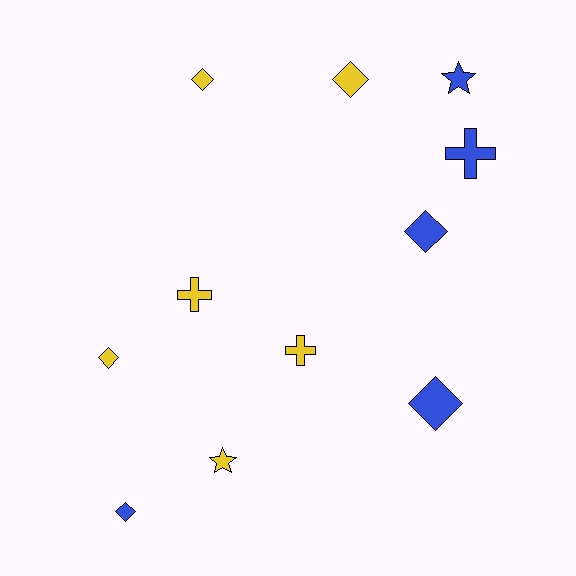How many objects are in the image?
There are 11 objects.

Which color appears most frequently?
Yellow, with 6 objects.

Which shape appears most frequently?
Diamond, with 6 objects.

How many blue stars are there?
There is 1 blue star.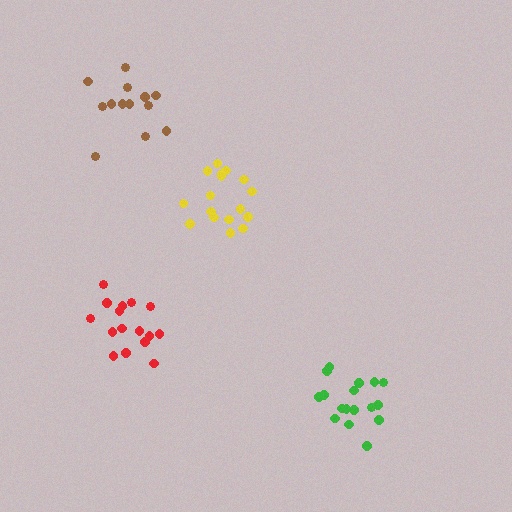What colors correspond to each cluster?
The clusters are colored: green, brown, red, yellow.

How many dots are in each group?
Group 1: 17 dots, Group 2: 13 dots, Group 3: 16 dots, Group 4: 17 dots (63 total).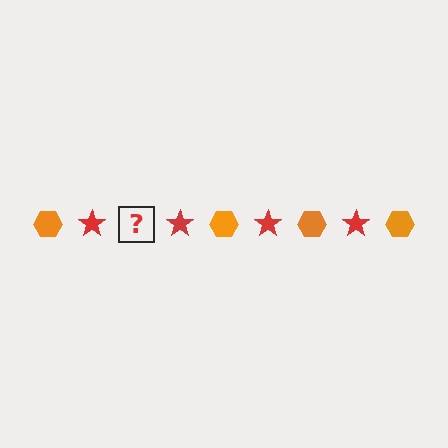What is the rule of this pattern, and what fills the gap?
The rule is that the pattern alternates between orange hexagon and red star. The gap should be filled with an orange hexagon.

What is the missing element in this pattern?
The missing element is an orange hexagon.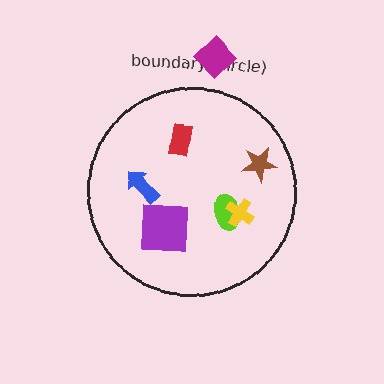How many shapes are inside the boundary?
6 inside, 1 outside.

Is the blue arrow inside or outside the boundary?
Inside.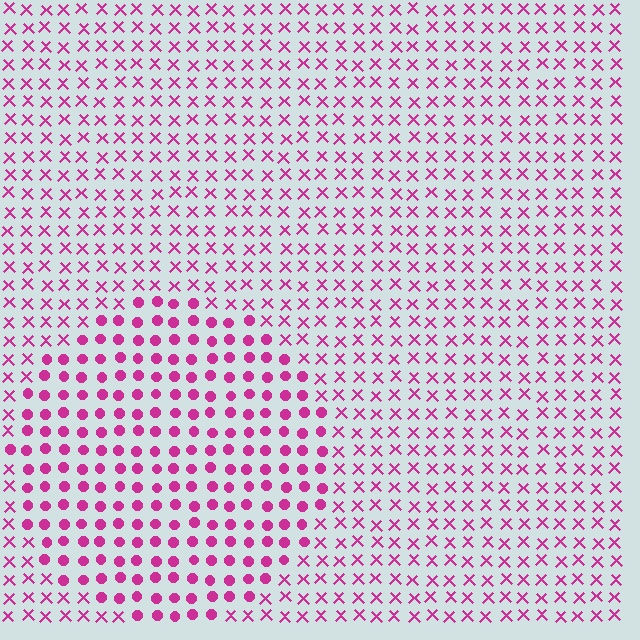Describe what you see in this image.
The image is filled with small magenta elements arranged in a uniform grid. A circle-shaped region contains circles, while the surrounding area contains X marks. The boundary is defined purely by the change in element shape.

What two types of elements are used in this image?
The image uses circles inside the circle region and X marks outside it.